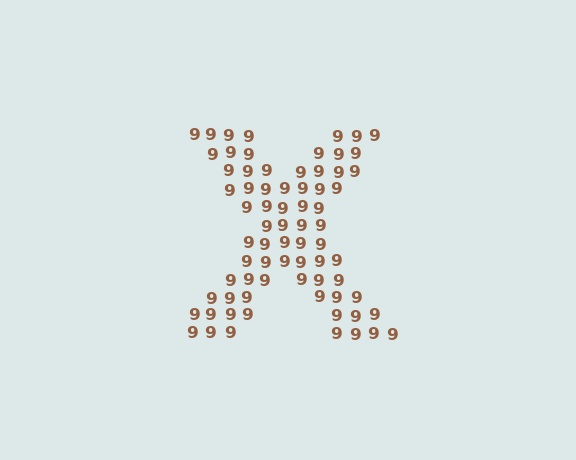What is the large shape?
The large shape is the letter X.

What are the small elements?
The small elements are digit 9's.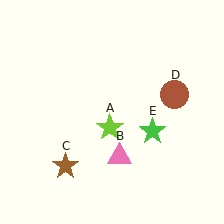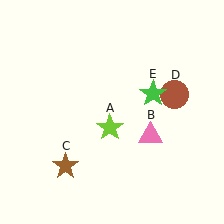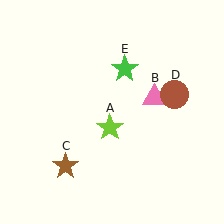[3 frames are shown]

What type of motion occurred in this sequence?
The pink triangle (object B), green star (object E) rotated counterclockwise around the center of the scene.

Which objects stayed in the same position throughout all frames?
Lime star (object A) and brown star (object C) and brown circle (object D) remained stationary.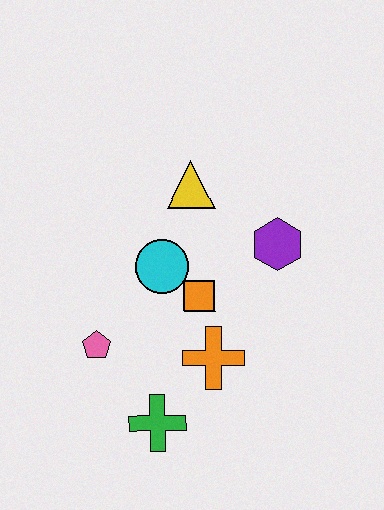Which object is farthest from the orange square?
The green cross is farthest from the orange square.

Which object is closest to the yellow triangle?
The cyan circle is closest to the yellow triangle.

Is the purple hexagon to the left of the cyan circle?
No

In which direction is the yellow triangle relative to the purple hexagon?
The yellow triangle is to the left of the purple hexagon.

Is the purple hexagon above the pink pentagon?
Yes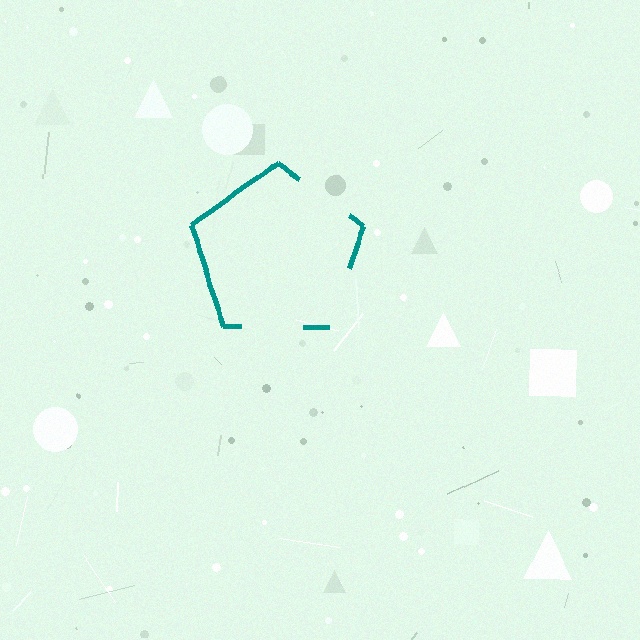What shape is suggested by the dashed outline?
The dashed outline suggests a pentagon.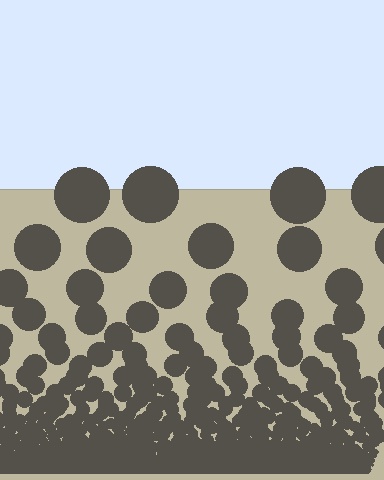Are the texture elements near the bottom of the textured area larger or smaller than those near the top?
Smaller. The gradient is inverted — elements near the bottom are smaller and denser.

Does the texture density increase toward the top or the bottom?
Density increases toward the bottom.